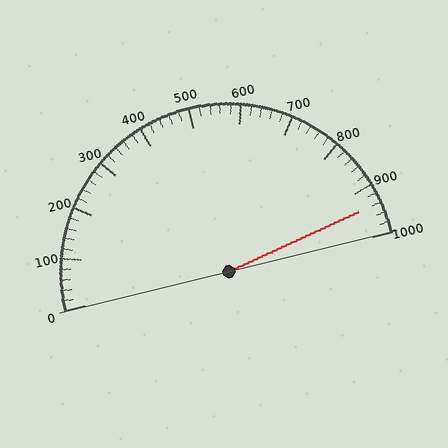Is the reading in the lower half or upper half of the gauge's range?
The reading is in the upper half of the range (0 to 1000).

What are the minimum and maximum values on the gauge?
The gauge ranges from 0 to 1000.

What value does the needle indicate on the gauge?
The needle indicates approximately 940.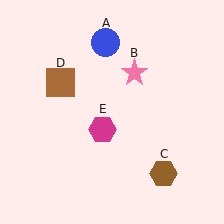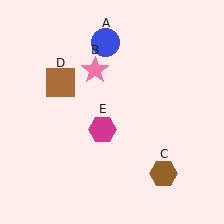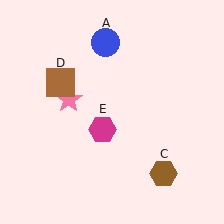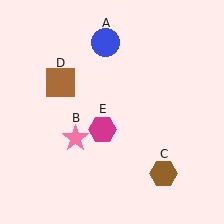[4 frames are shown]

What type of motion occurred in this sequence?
The pink star (object B) rotated counterclockwise around the center of the scene.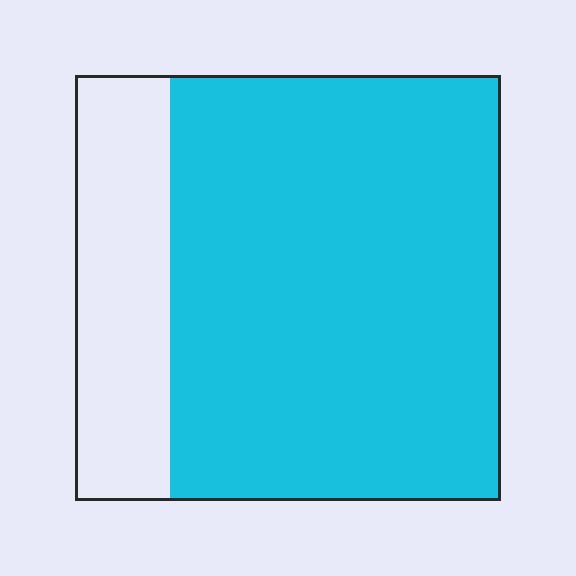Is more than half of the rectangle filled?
Yes.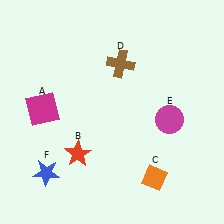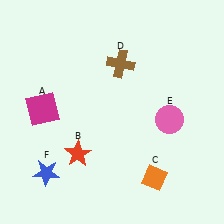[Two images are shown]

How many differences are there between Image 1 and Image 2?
There is 1 difference between the two images.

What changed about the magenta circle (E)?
In Image 1, E is magenta. In Image 2, it changed to pink.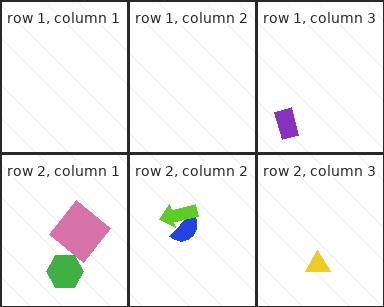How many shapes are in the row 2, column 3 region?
1.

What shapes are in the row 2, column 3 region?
The yellow triangle.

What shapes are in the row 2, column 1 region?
The green hexagon, the pink diamond.